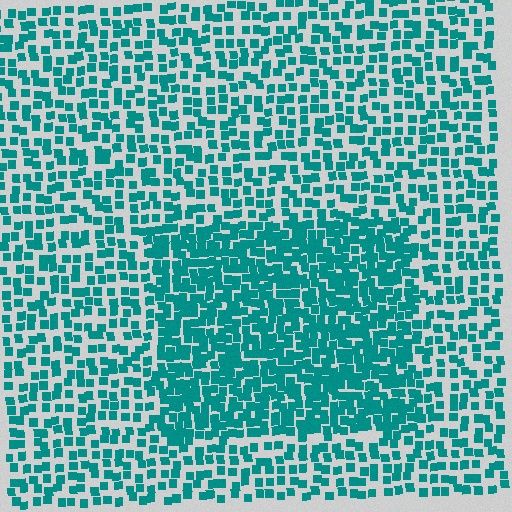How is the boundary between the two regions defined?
The boundary is defined by a change in element density (approximately 1.9x ratio). All elements are the same color, size, and shape.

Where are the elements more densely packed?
The elements are more densely packed inside the rectangle boundary.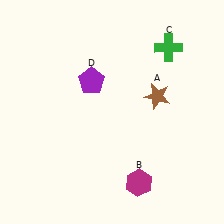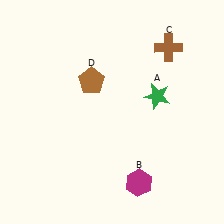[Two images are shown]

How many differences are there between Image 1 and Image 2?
There are 3 differences between the two images.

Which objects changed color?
A changed from brown to green. C changed from green to brown. D changed from purple to brown.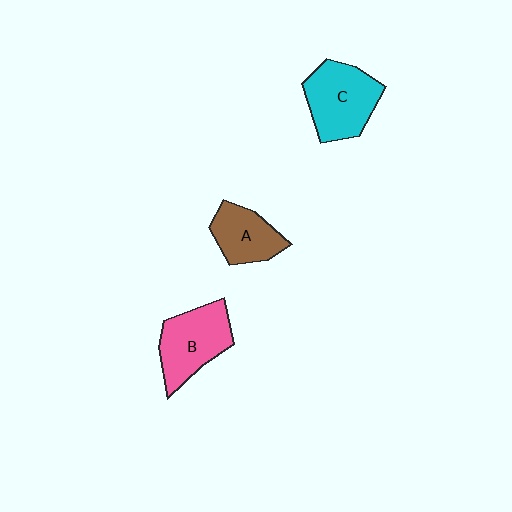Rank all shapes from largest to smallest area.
From largest to smallest: C (cyan), B (pink), A (brown).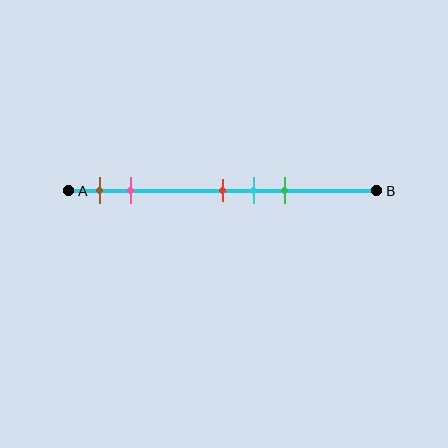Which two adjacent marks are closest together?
The red and cyan marks are the closest adjacent pair.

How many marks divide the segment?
There are 5 marks dividing the segment.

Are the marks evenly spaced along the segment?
No, the marks are not evenly spaced.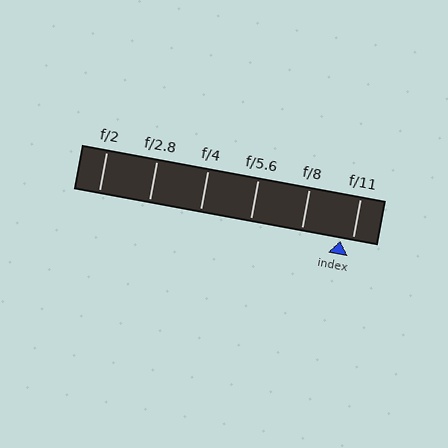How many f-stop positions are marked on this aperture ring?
There are 6 f-stop positions marked.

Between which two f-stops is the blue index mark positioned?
The index mark is between f/8 and f/11.